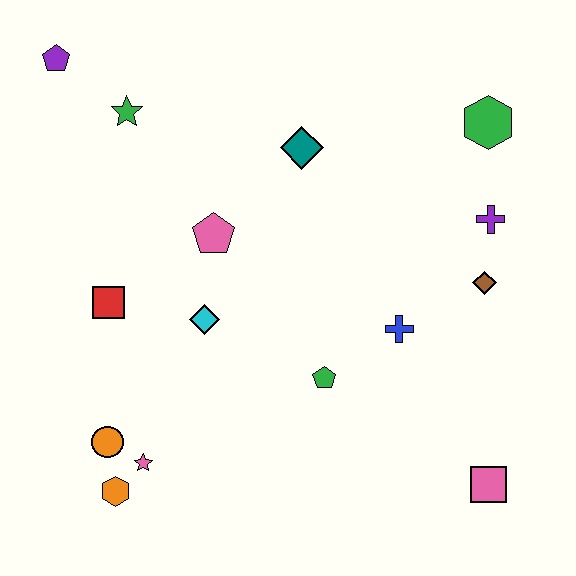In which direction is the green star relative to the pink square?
The green star is above the pink square.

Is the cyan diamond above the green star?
No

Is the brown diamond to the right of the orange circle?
Yes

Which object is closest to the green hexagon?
The purple cross is closest to the green hexagon.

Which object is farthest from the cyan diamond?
The green hexagon is farthest from the cyan diamond.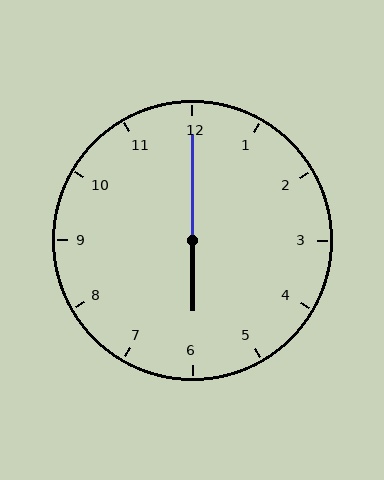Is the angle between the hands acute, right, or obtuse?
It is obtuse.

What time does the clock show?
6:00.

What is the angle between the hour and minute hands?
Approximately 180 degrees.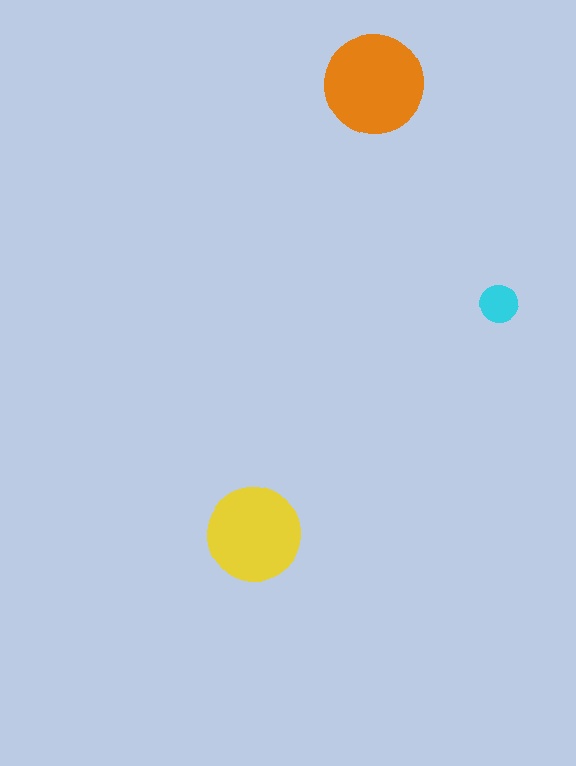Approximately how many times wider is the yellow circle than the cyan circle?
About 2.5 times wider.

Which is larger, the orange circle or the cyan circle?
The orange one.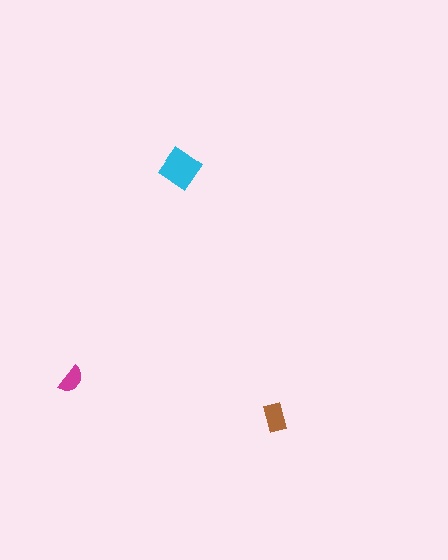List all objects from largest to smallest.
The cyan diamond, the brown rectangle, the magenta semicircle.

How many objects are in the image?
There are 3 objects in the image.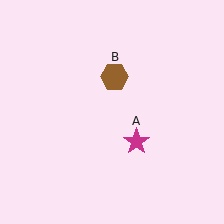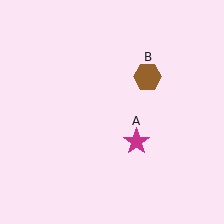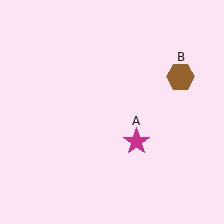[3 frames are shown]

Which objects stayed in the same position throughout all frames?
Magenta star (object A) remained stationary.